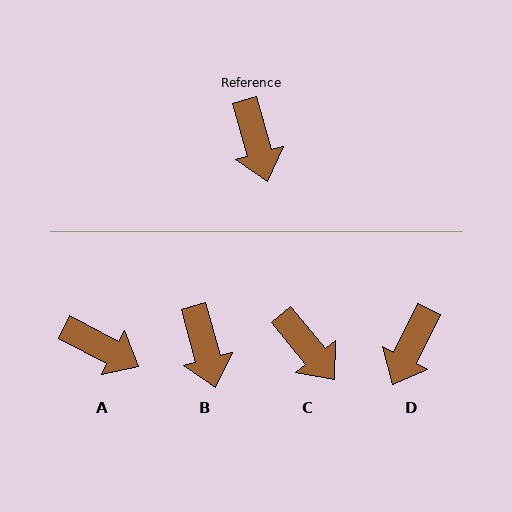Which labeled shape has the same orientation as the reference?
B.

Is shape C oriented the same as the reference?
No, it is off by about 24 degrees.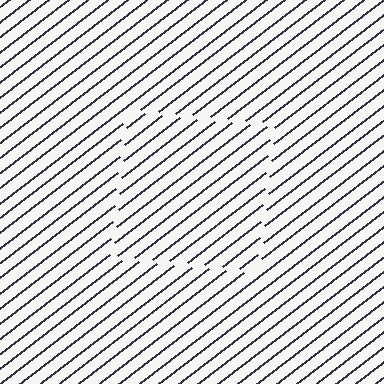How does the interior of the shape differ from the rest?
The interior of the shape contains the same grating, shifted by half a period — the contour is defined by the phase discontinuity where line-ends from the inner and outer gratings abut.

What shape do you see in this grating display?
An illusory square. The interior of the shape contains the same grating, shifted by half a period — the contour is defined by the phase discontinuity where line-ends from the inner and outer gratings abut.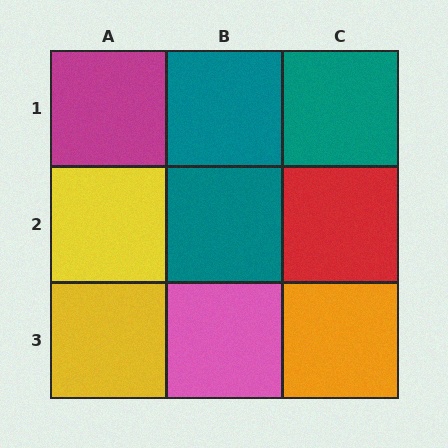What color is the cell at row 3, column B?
Pink.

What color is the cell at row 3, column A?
Yellow.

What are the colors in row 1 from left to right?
Magenta, teal, teal.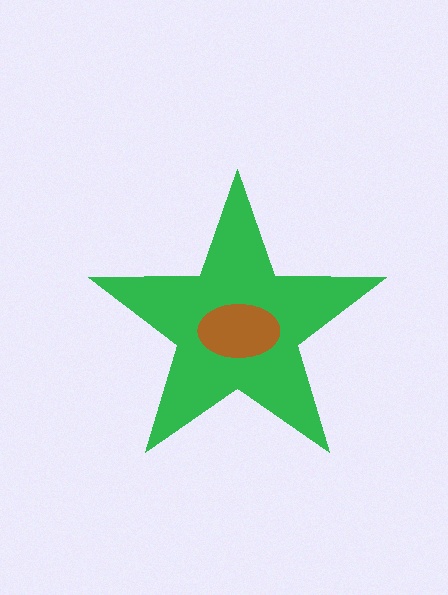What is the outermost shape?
The green star.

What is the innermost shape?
The brown ellipse.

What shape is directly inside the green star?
The brown ellipse.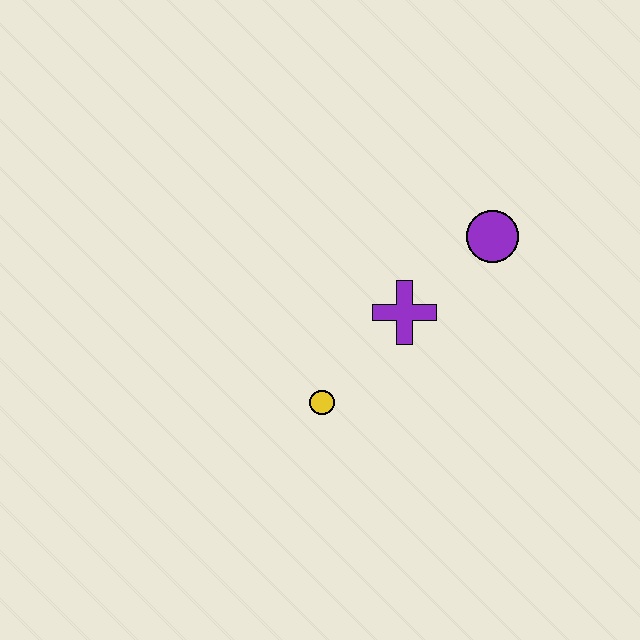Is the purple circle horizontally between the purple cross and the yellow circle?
No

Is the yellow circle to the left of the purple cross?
Yes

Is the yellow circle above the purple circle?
No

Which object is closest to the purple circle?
The purple cross is closest to the purple circle.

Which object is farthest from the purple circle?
The yellow circle is farthest from the purple circle.